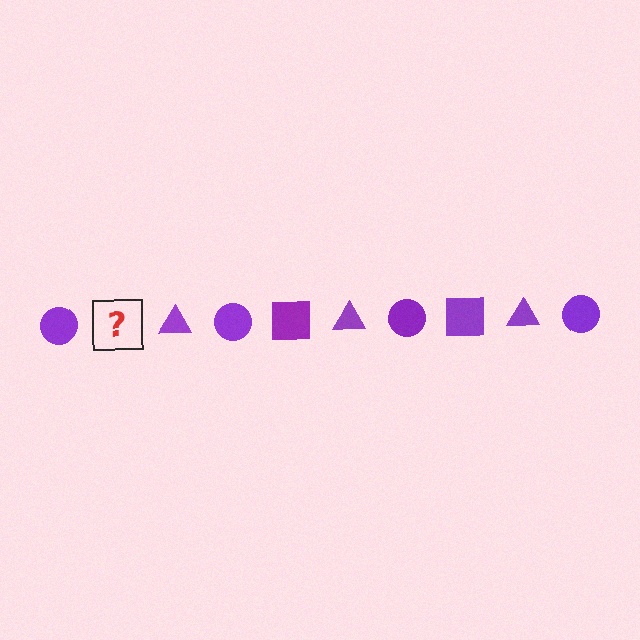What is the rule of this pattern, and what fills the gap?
The rule is that the pattern cycles through circle, square, triangle shapes in purple. The gap should be filled with a purple square.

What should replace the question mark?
The question mark should be replaced with a purple square.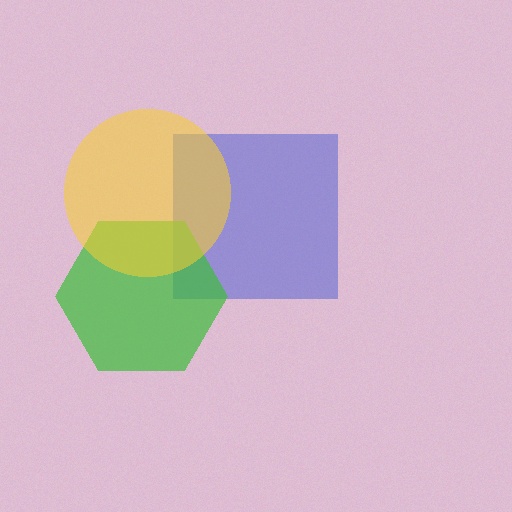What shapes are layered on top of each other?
The layered shapes are: a blue square, a green hexagon, a yellow circle.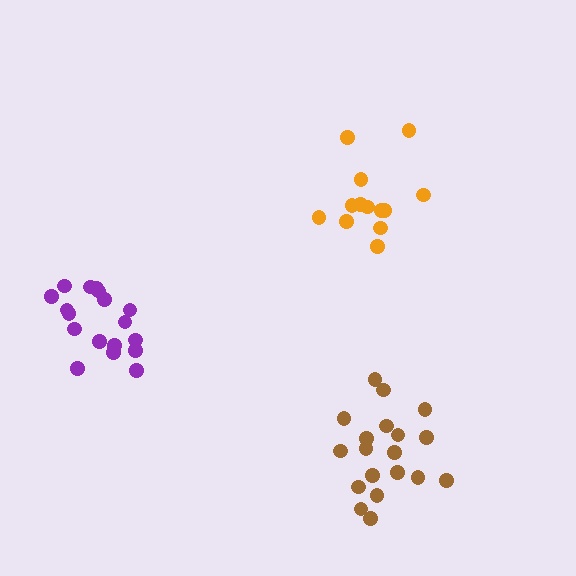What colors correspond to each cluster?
The clusters are colored: orange, brown, purple.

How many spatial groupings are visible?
There are 3 spatial groupings.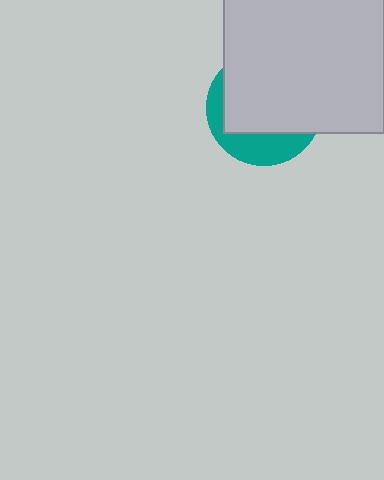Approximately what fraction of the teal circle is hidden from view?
Roughly 69% of the teal circle is hidden behind the light gray square.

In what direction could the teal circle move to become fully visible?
The teal circle could move toward the lower-left. That would shift it out from behind the light gray square entirely.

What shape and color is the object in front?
The object in front is a light gray square.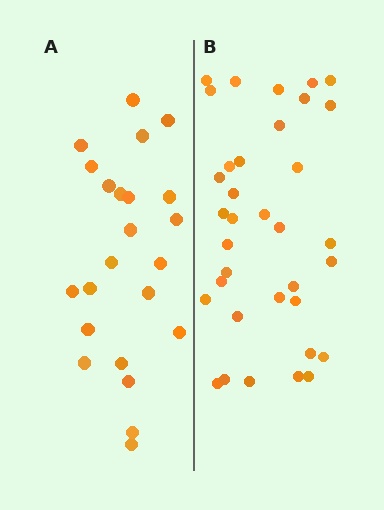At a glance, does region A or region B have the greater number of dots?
Region B (the right region) has more dots.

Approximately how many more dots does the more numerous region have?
Region B has roughly 12 or so more dots than region A.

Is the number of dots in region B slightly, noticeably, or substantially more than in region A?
Region B has substantially more. The ratio is roughly 1.5 to 1.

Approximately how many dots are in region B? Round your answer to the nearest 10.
About 40 dots. (The exact count is 35, which rounds to 40.)